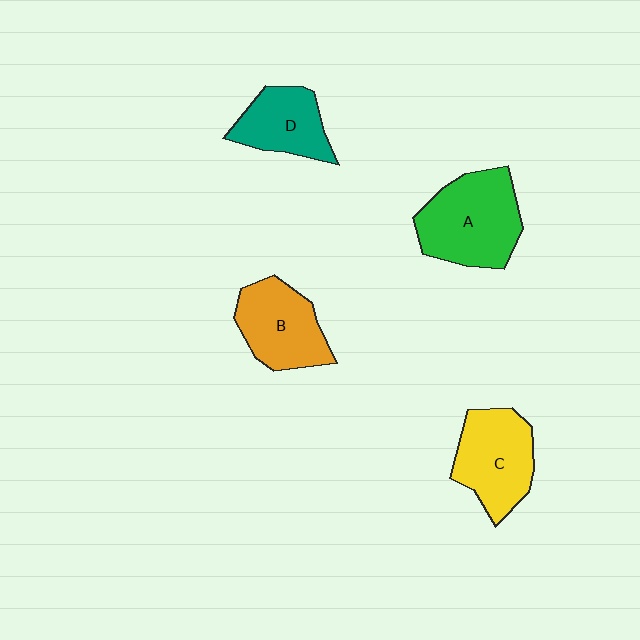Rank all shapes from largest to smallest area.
From largest to smallest: A (green), C (yellow), B (orange), D (teal).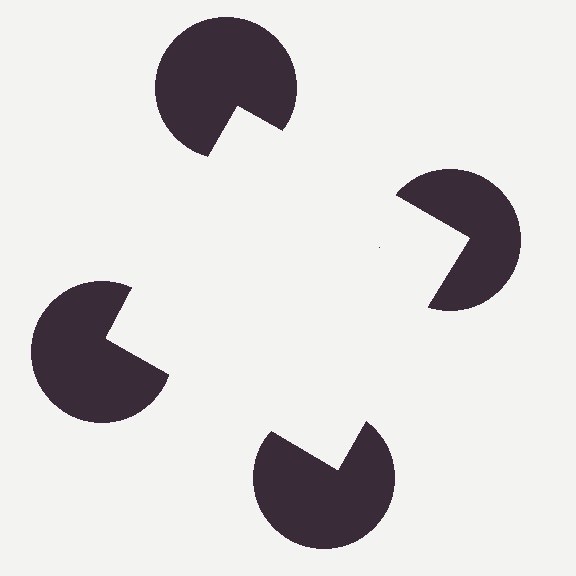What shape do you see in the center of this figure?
An illusory square — its edges are inferred from the aligned wedge cuts in the pac-man discs, not physically drawn.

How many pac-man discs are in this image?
There are 4 — one at each vertex of the illusory square.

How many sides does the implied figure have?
4 sides.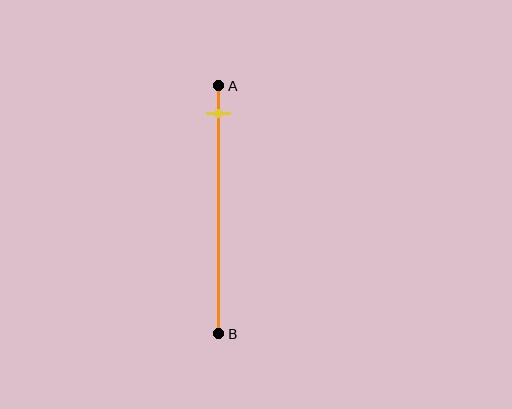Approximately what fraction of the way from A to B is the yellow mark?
The yellow mark is approximately 10% of the way from A to B.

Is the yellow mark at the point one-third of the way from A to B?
No, the mark is at about 10% from A, not at the 33% one-third point.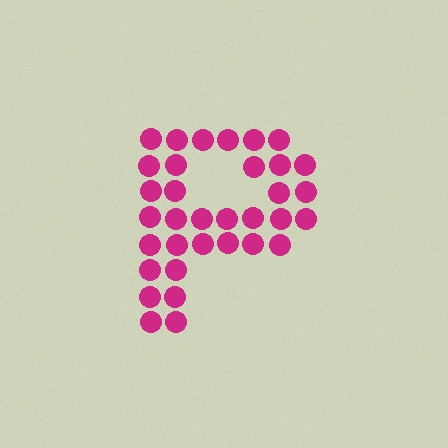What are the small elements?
The small elements are circles.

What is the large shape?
The large shape is the letter P.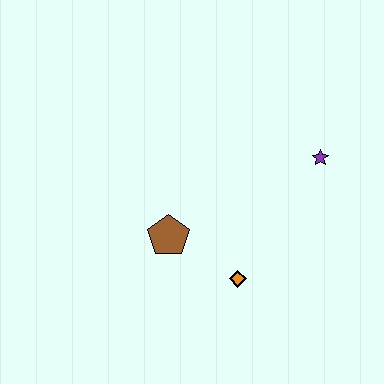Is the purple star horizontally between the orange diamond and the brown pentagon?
No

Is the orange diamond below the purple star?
Yes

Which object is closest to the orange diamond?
The brown pentagon is closest to the orange diamond.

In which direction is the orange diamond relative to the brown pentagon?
The orange diamond is to the right of the brown pentagon.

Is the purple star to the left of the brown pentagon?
No